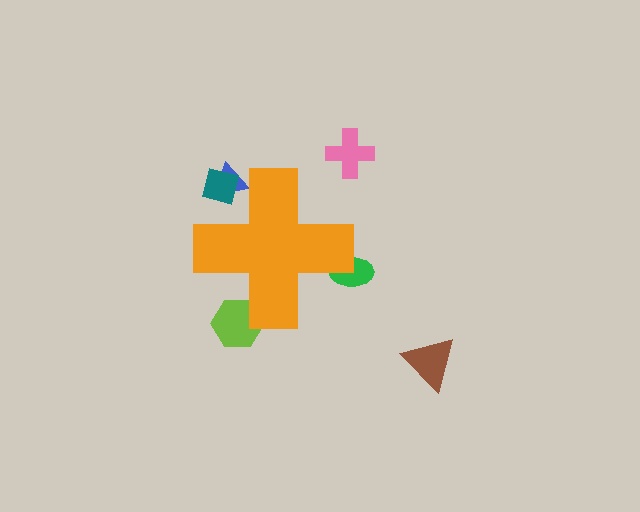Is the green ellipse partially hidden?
Yes, the green ellipse is partially hidden behind the orange cross.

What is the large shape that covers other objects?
An orange cross.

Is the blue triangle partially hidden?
Yes, the blue triangle is partially hidden behind the orange cross.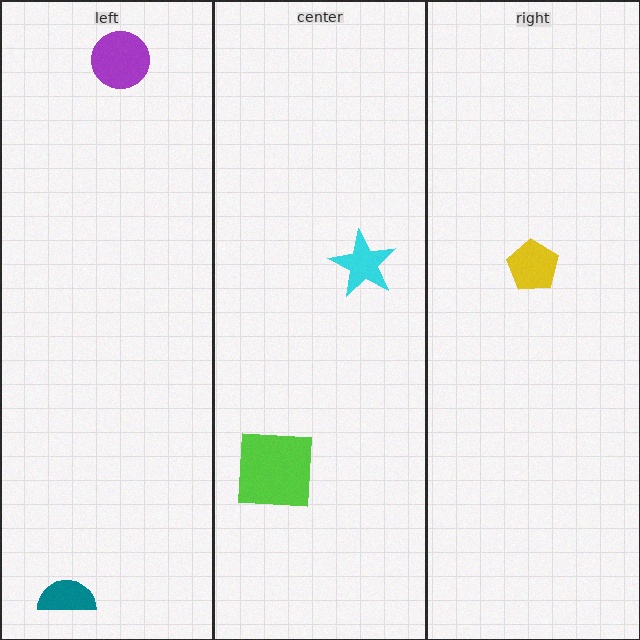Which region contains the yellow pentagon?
The right region.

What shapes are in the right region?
The yellow pentagon.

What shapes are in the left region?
The teal semicircle, the purple circle.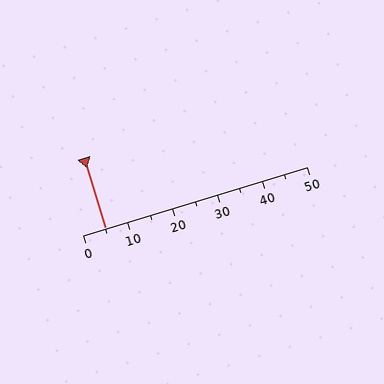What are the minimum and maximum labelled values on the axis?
The axis runs from 0 to 50.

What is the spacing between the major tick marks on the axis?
The major ticks are spaced 10 apart.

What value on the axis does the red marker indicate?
The marker indicates approximately 5.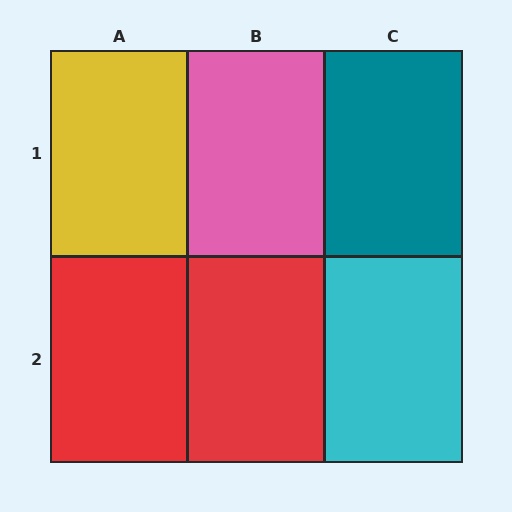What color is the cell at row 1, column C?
Teal.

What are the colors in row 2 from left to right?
Red, red, cyan.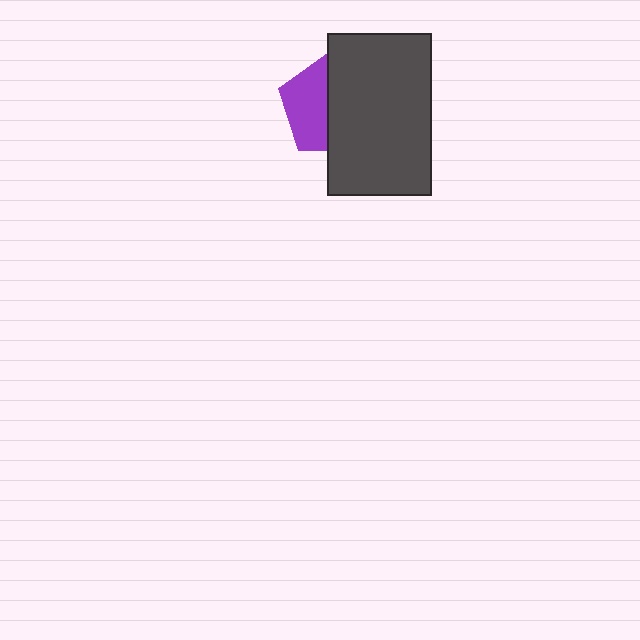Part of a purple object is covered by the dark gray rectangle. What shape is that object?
It is a pentagon.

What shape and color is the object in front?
The object in front is a dark gray rectangle.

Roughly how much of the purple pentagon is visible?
About half of it is visible (roughly 45%).